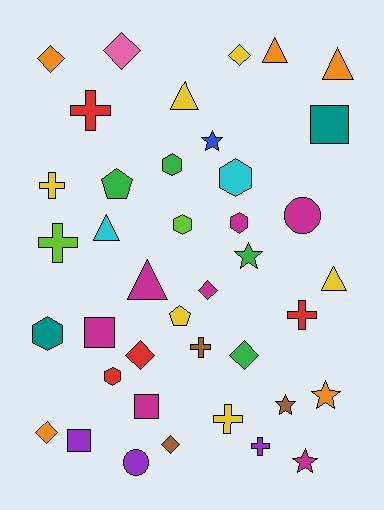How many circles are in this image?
There are 2 circles.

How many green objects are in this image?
There are 4 green objects.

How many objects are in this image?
There are 40 objects.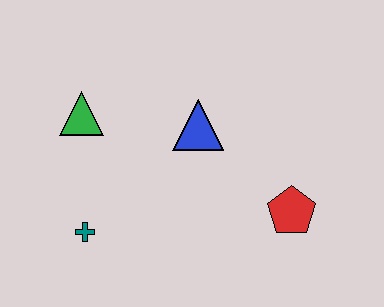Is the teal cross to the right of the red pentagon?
No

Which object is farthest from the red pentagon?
The green triangle is farthest from the red pentagon.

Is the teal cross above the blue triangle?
No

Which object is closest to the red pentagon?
The blue triangle is closest to the red pentagon.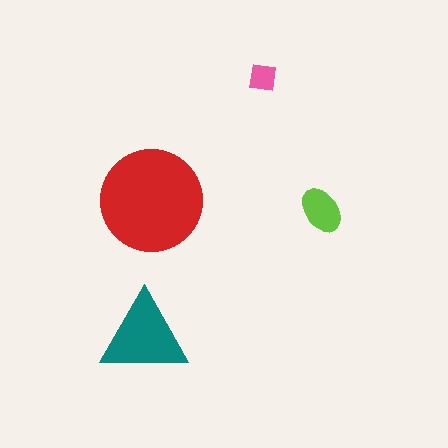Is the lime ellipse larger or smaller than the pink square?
Larger.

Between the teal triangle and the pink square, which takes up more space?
The teal triangle.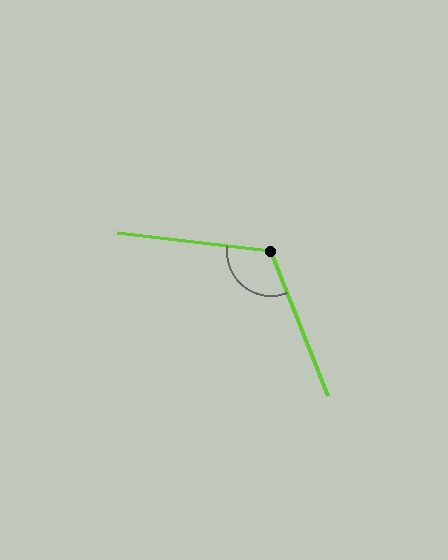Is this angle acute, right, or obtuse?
It is obtuse.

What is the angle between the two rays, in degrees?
Approximately 118 degrees.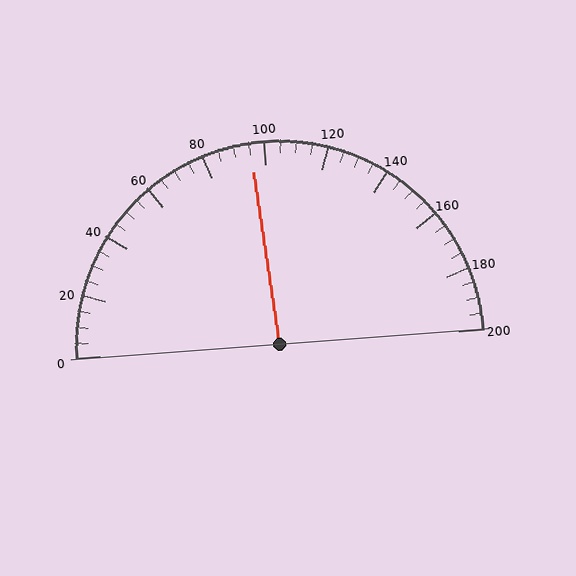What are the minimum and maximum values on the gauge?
The gauge ranges from 0 to 200.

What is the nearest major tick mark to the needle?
The nearest major tick mark is 100.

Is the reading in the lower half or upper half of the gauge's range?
The reading is in the lower half of the range (0 to 200).